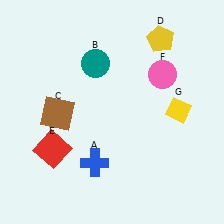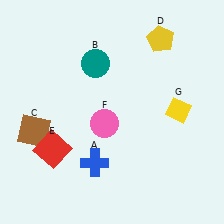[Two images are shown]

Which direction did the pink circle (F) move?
The pink circle (F) moved left.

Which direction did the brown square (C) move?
The brown square (C) moved left.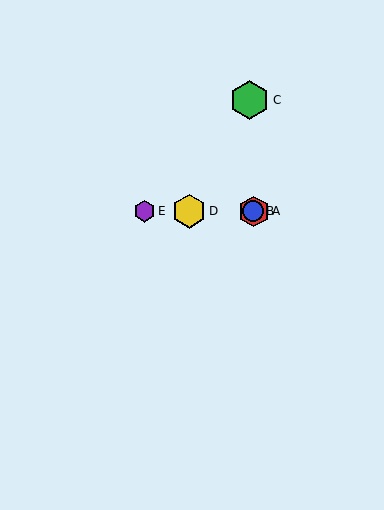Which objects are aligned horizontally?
Objects A, B, D, E are aligned horizontally.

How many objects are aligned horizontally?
4 objects (A, B, D, E) are aligned horizontally.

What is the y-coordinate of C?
Object C is at y≈100.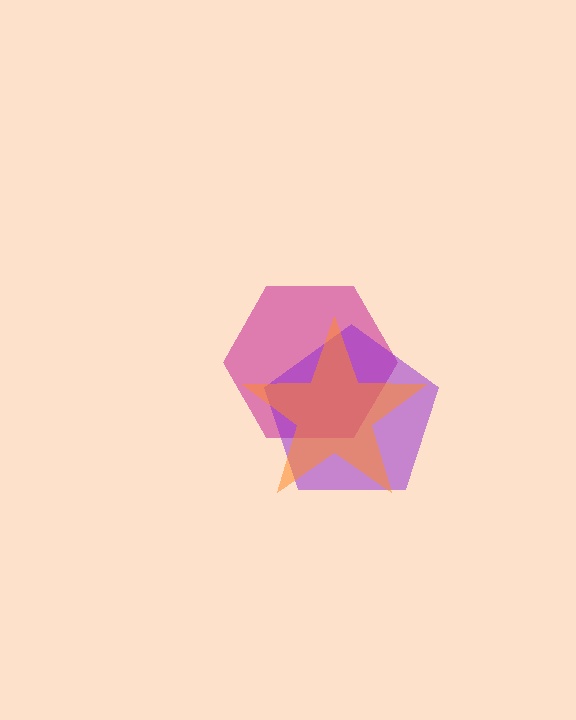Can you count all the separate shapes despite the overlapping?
Yes, there are 3 separate shapes.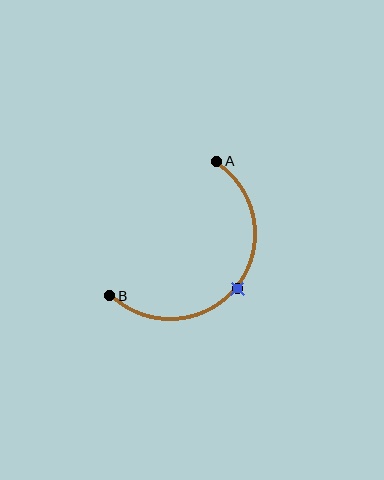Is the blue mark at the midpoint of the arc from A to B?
Yes. The blue mark lies on the arc at equal arc-length from both A and B — it is the arc midpoint.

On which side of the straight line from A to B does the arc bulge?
The arc bulges below and to the right of the straight line connecting A and B.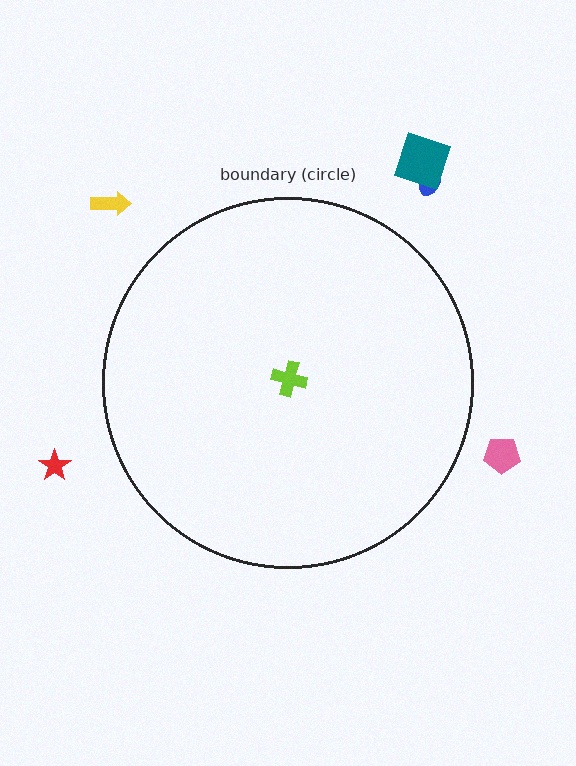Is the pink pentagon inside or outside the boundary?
Outside.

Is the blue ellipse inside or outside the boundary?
Outside.